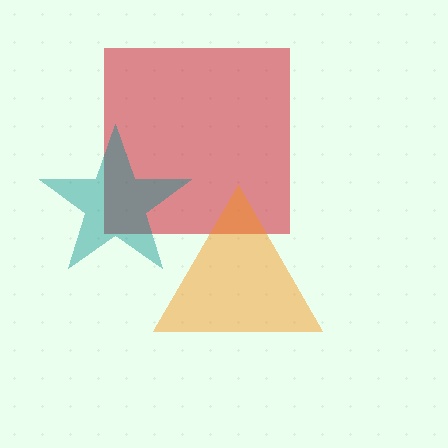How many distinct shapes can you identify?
There are 3 distinct shapes: a red square, a teal star, an orange triangle.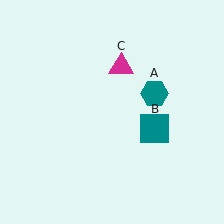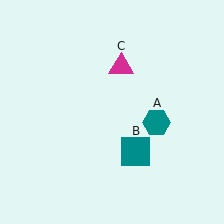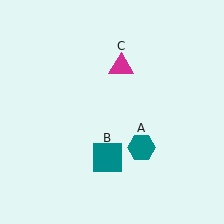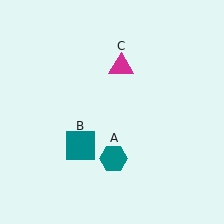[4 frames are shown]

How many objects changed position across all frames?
2 objects changed position: teal hexagon (object A), teal square (object B).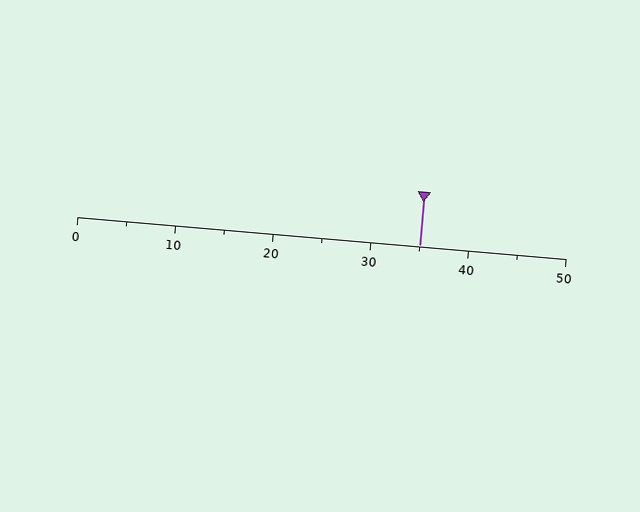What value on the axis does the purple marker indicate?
The marker indicates approximately 35.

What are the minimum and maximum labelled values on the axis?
The axis runs from 0 to 50.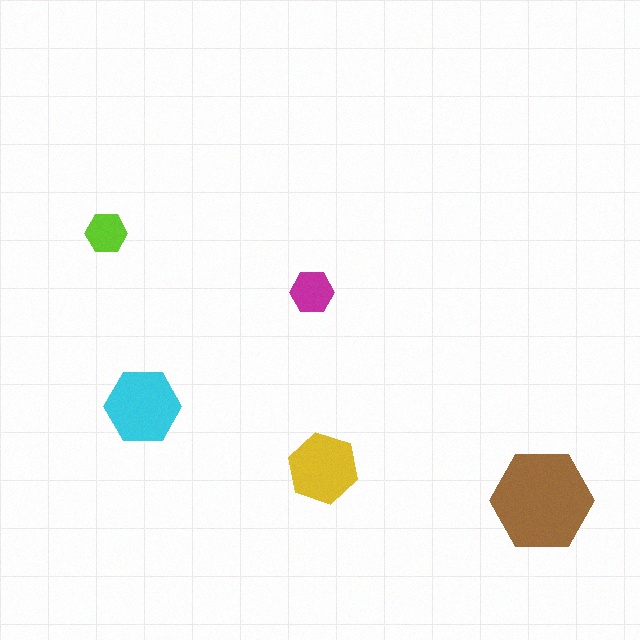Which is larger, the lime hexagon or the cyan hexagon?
The cyan one.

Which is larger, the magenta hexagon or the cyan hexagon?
The cyan one.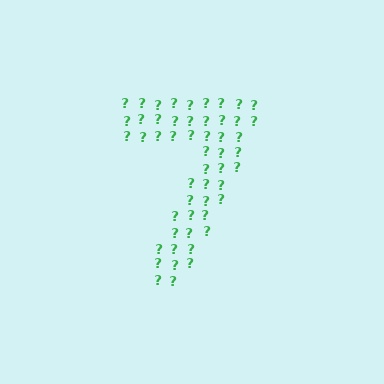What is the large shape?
The large shape is the digit 7.